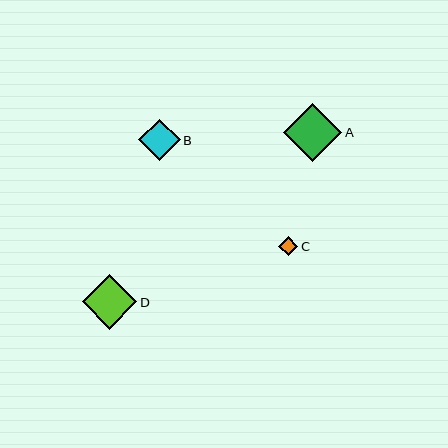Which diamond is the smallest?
Diamond C is the smallest with a size of approximately 19 pixels.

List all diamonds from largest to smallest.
From largest to smallest: A, D, B, C.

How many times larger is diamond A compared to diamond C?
Diamond A is approximately 3.0 times the size of diamond C.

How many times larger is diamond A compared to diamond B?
Diamond A is approximately 1.4 times the size of diamond B.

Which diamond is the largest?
Diamond A is the largest with a size of approximately 58 pixels.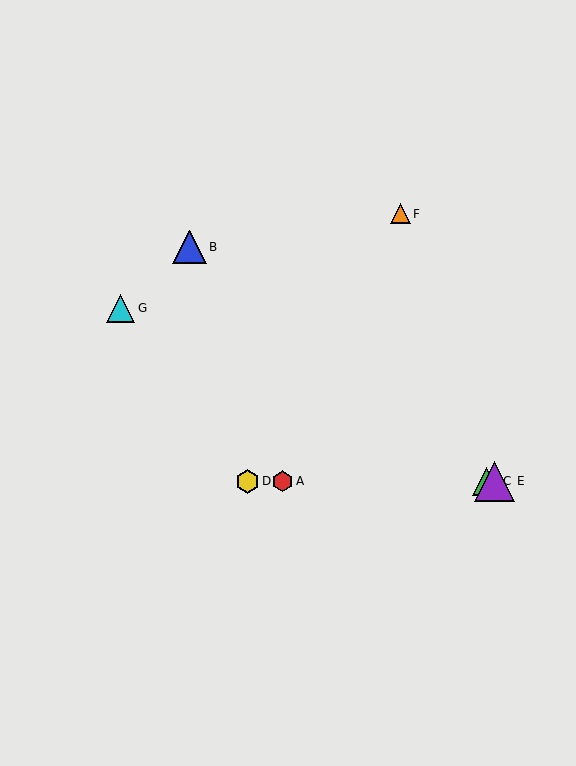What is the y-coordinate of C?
Object C is at y≈481.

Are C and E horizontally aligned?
Yes, both are at y≈481.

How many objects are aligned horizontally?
4 objects (A, C, D, E) are aligned horizontally.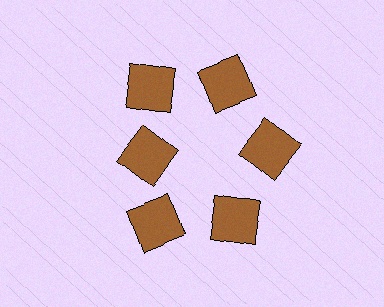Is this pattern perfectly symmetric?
No. The 6 brown squares are arranged in a ring, but one element near the 9 o'clock position is pulled inward toward the center, breaking the 6-fold rotational symmetry.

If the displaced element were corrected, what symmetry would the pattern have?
It would have 6-fold rotational symmetry — the pattern would map onto itself every 60 degrees.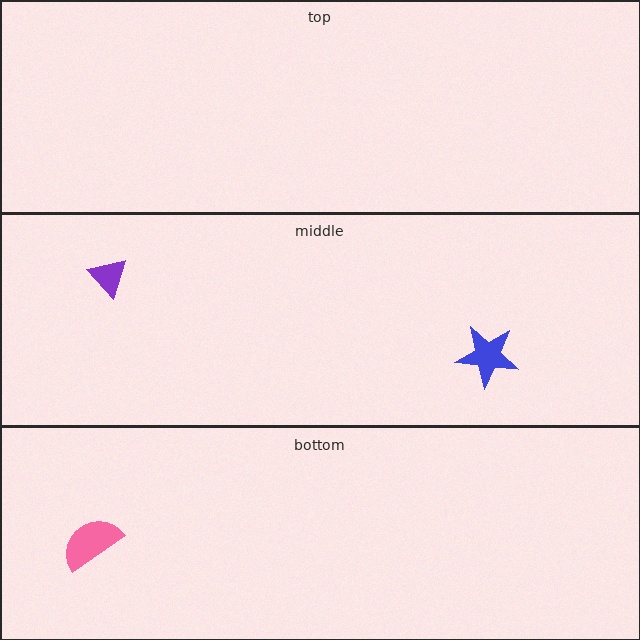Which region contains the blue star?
The middle region.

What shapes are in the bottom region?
The pink semicircle.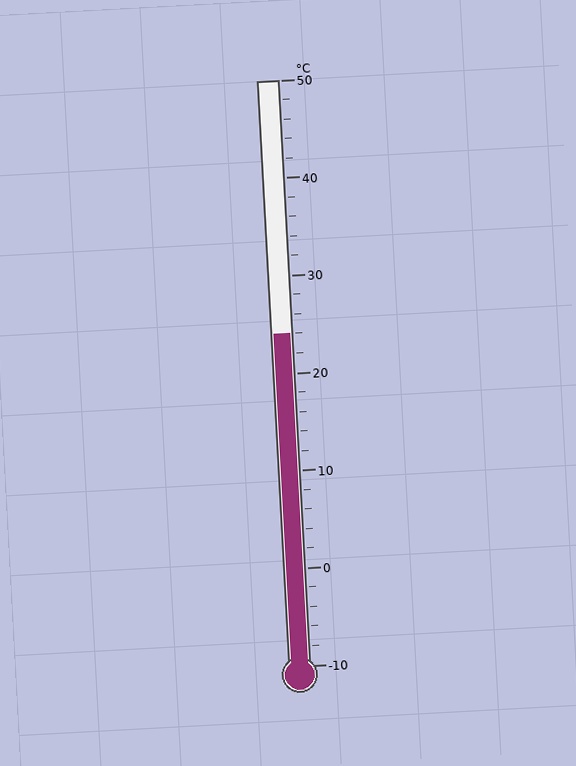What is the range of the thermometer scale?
The thermometer scale ranges from -10°C to 50°C.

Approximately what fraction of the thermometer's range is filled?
The thermometer is filled to approximately 55% of its range.